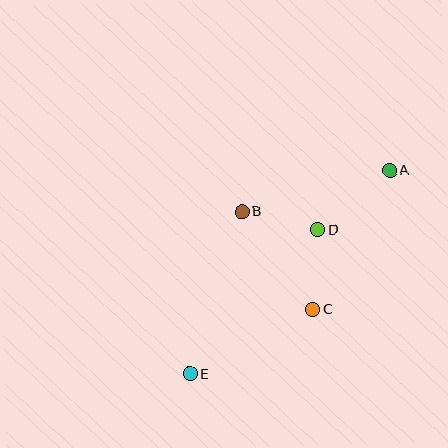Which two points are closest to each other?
Points B and D are closest to each other.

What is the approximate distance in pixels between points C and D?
The distance between C and D is approximately 80 pixels.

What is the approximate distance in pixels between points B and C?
The distance between B and C is approximately 120 pixels.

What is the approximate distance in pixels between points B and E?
The distance between B and E is approximately 171 pixels.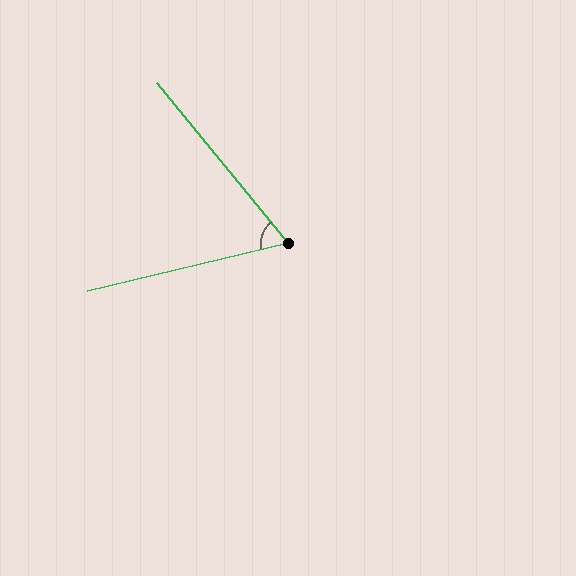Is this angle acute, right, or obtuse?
It is acute.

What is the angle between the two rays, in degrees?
Approximately 64 degrees.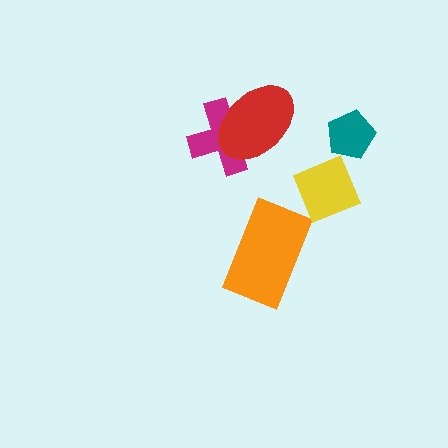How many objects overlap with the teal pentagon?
0 objects overlap with the teal pentagon.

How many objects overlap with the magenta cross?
1 object overlaps with the magenta cross.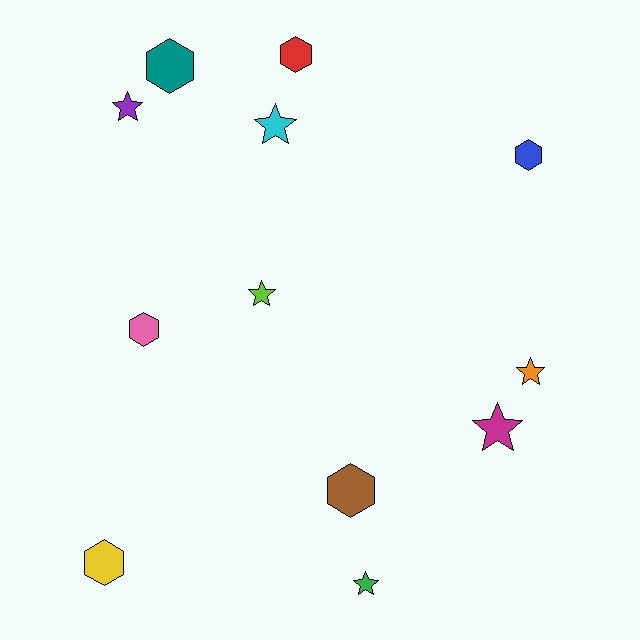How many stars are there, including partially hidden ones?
There are 6 stars.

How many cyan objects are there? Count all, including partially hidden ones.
There is 1 cyan object.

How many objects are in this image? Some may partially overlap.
There are 12 objects.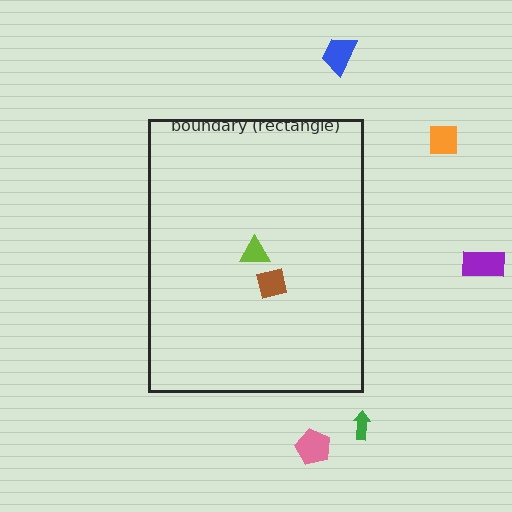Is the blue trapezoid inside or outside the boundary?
Outside.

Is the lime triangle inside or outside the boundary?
Inside.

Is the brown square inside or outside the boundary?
Inside.